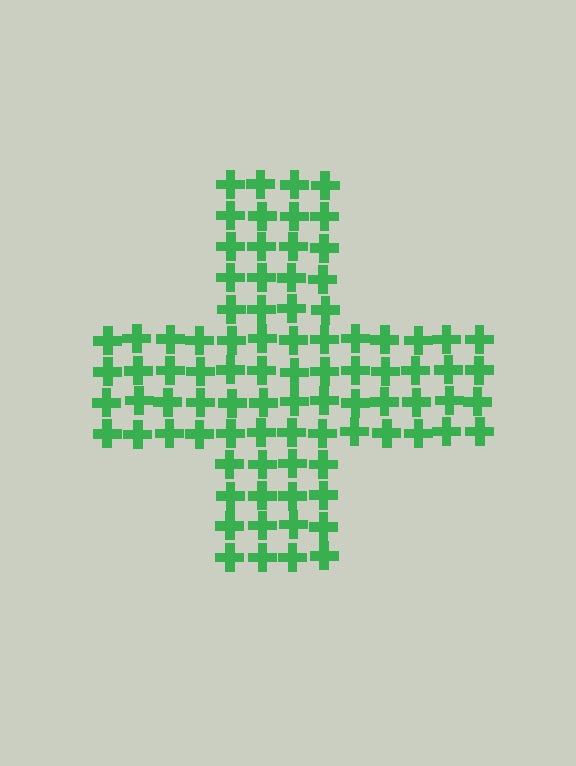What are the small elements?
The small elements are crosses.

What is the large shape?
The large shape is a cross.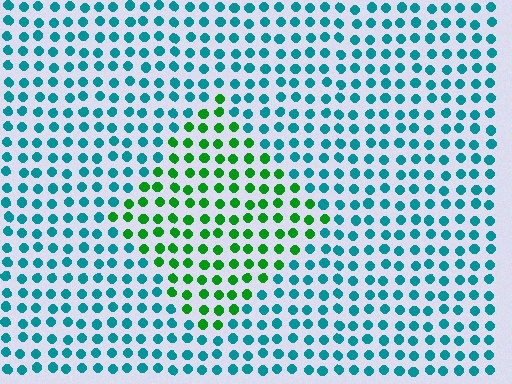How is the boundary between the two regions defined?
The boundary is defined purely by a slight shift in hue (about 55 degrees). Spacing, size, and orientation are identical on both sides.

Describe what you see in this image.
The image is filled with small teal elements in a uniform arrangement. A diamond-shaped region is visible where the elements are tinted to a slightly different hue, forming a subtle color boundary.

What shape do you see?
I see a diamond.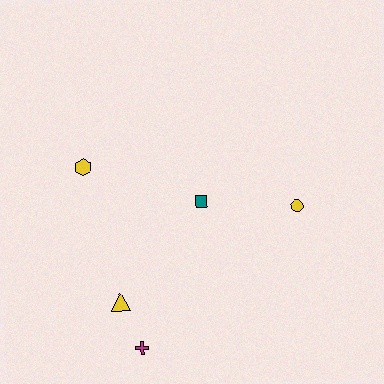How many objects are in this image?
There are 5 objects.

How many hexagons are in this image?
There is 1 hexagon.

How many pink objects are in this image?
There are no pink objects.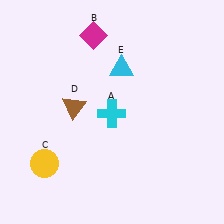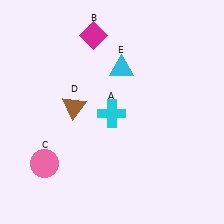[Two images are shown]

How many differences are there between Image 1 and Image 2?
There is 1 difference between the two images.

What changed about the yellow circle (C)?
In Image 1, C is yellow. In Image 2, it changed to pink.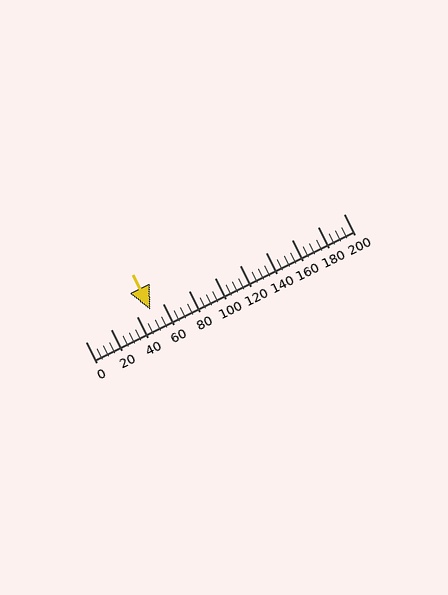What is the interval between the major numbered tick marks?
The major tick marks are spaced 20 units apart.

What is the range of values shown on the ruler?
The ruler shows values from 0 to 200.